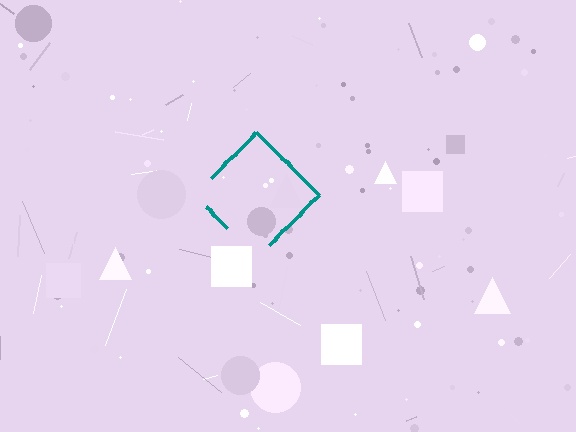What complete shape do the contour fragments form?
The contour fragments form a diamond.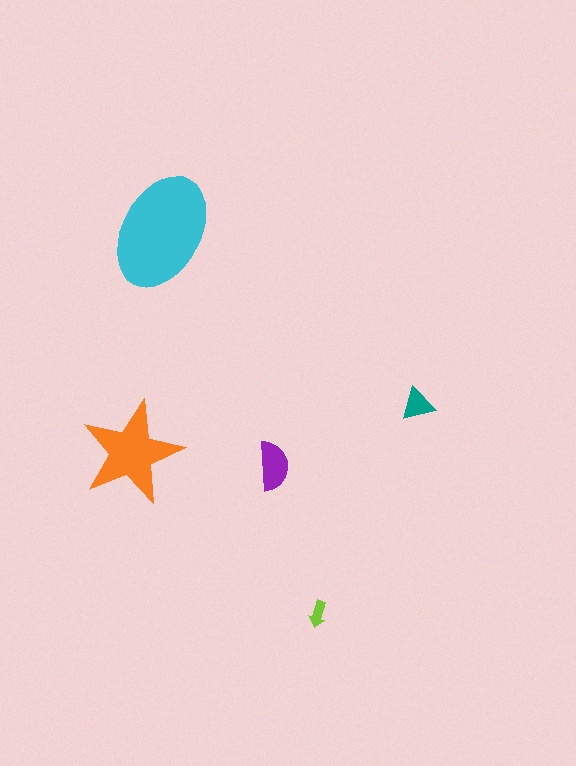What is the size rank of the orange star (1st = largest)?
2nd.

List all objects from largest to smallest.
The cyan ellipse, the orange star, the purple semicircle, the teal triangle, the lime arrow.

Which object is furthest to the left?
The orange star is leftmost.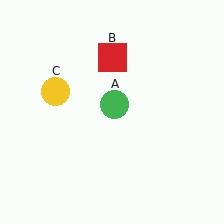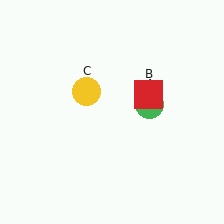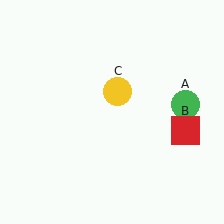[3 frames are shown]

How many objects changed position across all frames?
3 objects changed position: green circle (object A), red square (object B), yellow circle (object C).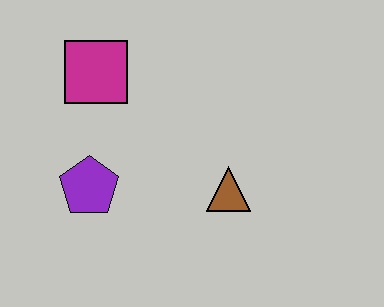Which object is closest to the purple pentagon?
The magenta square is closest to the purple pentagon.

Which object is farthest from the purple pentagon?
The brown triangle is farthest from the purple pentagon.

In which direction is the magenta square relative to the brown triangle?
The magenta square is to the left of the brown triangle.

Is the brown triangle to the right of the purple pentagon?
Yes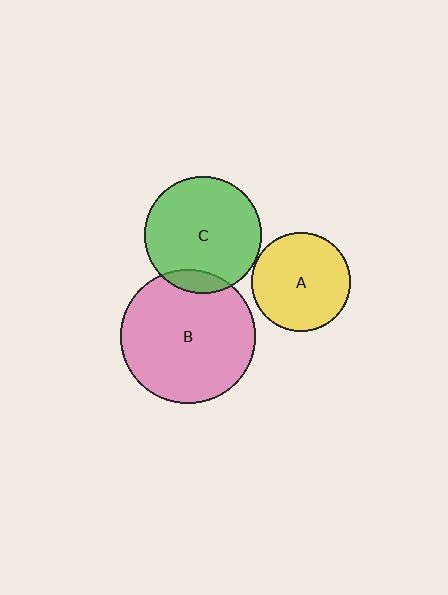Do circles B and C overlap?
Yes.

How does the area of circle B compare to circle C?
Approximately 1.3 times.